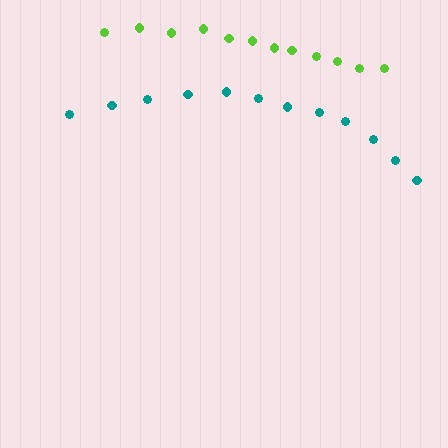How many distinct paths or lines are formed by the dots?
There are 2 distinct paths.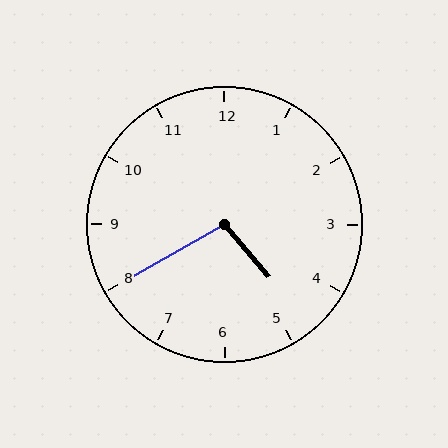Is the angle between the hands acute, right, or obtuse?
It is obtuse.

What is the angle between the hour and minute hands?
Approximately 100 degrees.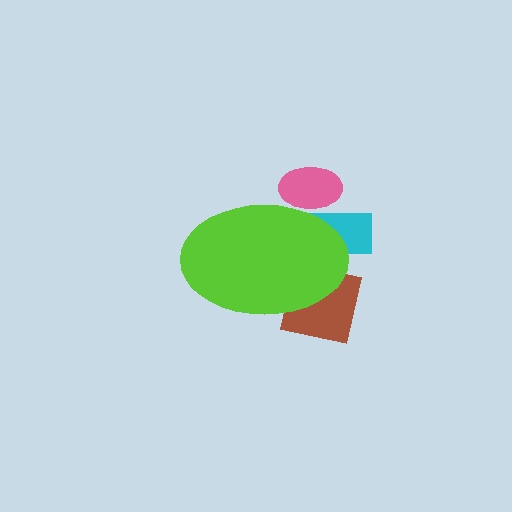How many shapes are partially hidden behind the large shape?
3 shapes are partially hidden.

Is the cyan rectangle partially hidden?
Yes, the cyan rectangle is partially hidden behind the lime ellipse.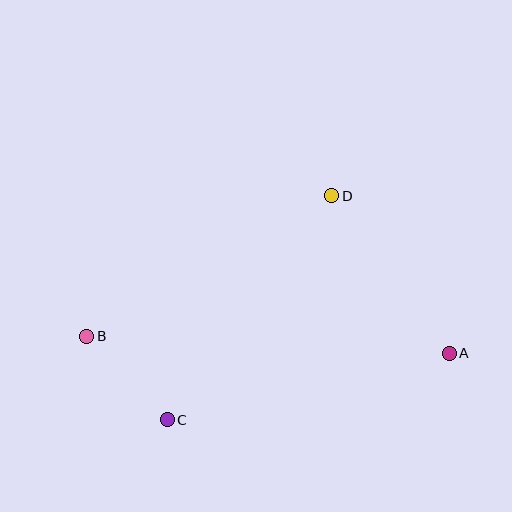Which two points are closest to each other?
Points B and C are closest to each other.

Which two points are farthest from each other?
Points A and B are farthest from each other.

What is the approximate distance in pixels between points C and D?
The distance between C and D is approximately 278 pixels.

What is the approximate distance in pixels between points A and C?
The distance between A and C is approximately 290 pixels.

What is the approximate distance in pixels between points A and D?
The distance between A and D is approximately 197 pixels.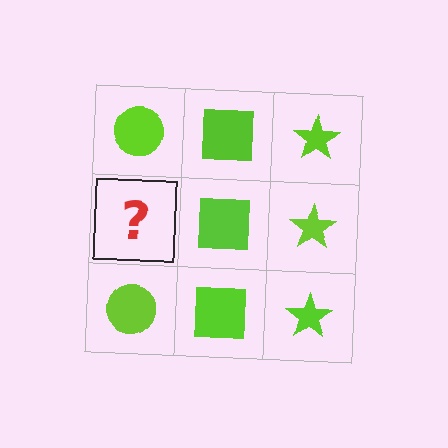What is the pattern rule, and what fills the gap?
The rule is that each column has a consistent shape. The gap should be filled with a lime circle.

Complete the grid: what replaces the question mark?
The question mark should be replaced with a lime circle.